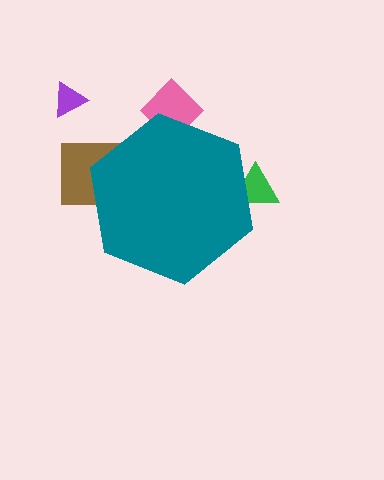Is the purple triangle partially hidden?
No, the purple triangle is fully visible.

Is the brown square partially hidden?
Yes, the brown square is partially hidden behind the teal hexagon.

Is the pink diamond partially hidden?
Yes, the pink diamond is partially hidden behind the teal hexagon.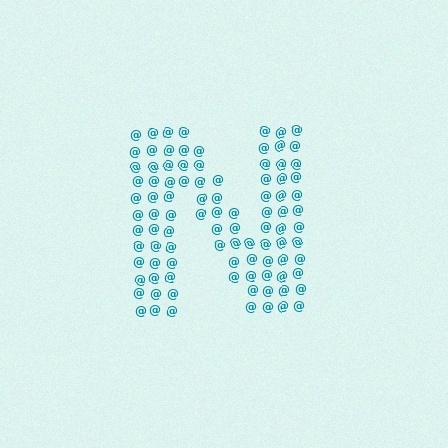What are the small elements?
The small elements are at signs.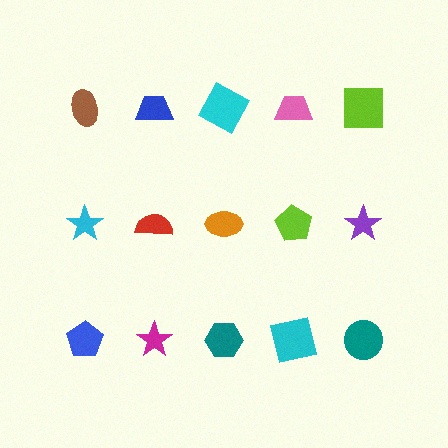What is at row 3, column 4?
A cyan square.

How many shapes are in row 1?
5 shapes.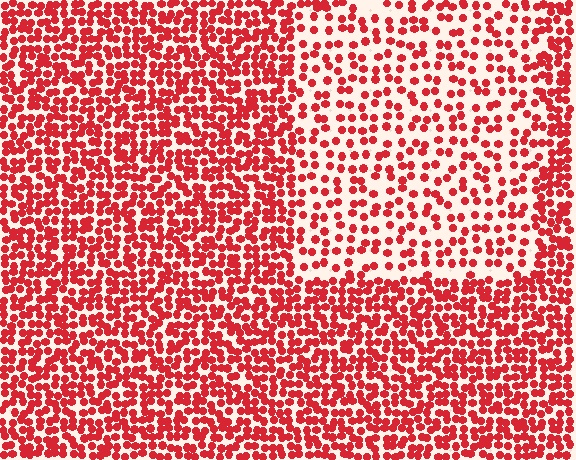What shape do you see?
I see a rectangle.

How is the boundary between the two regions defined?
The boundary is defined by a change in element density (approximately 2.0x ratio). All elements are the same color, size, and shape.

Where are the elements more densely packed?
The elements are more densely packed outside the rectangle boundary.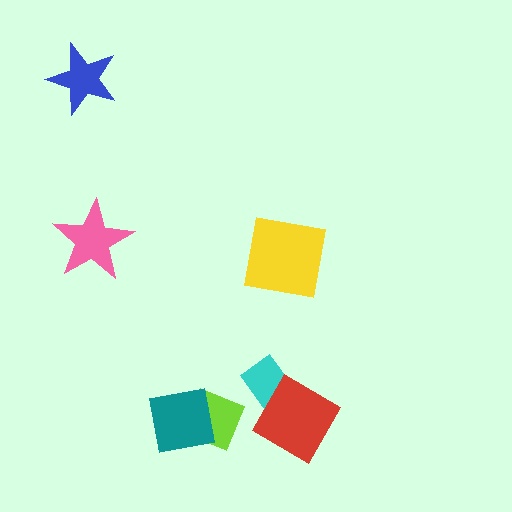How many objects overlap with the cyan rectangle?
1 object overlaps with the cyan rectangle.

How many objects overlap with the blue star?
0 objects overlap with the blue star.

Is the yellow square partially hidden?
No, no other shape covers it.